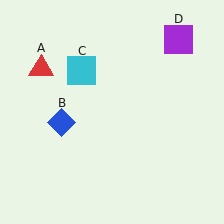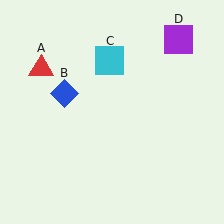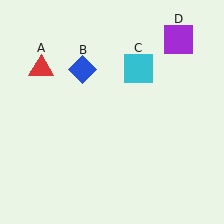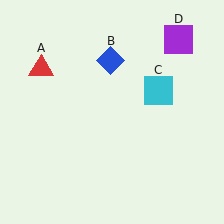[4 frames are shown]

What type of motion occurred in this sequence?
The blue diamond (object B), cyan square (object C) rotated clockwise around the center of the scene.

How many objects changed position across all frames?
2 objects changed position: blue diamond (object B), cyan square (object C).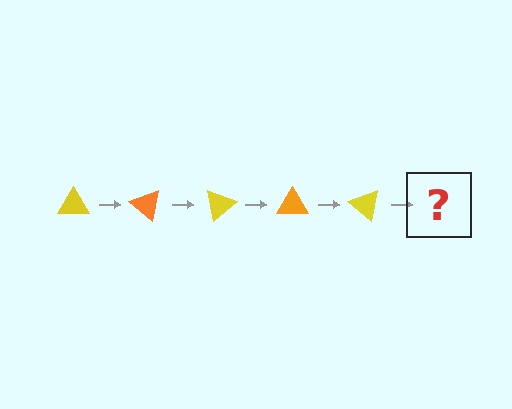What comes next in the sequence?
The next element should be an orange triangle, rotated 200 degrees from the start.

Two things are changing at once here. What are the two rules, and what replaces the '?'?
The two rules are that it rotates 40 degrees each step and the color cycles through yellow and orange. The '?' should be an orange triangle, rotated 200 degrees from the start.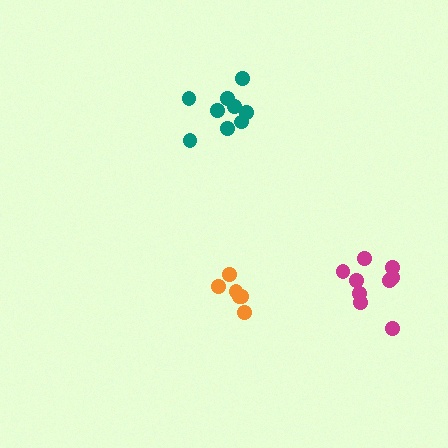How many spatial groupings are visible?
There are 3 spatial groupings.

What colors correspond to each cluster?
The clusters are colored: teal, orange, magenta.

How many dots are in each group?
Group 1: 9 dots, Group 2: 7 dots, Group 3: 9 dots (25 total).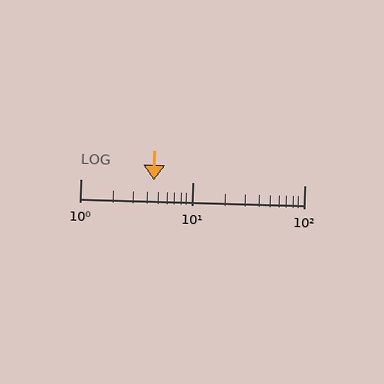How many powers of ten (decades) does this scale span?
The scale spans 2 decades, from 1 to 100.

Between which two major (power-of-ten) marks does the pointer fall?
The pointer is between 1 and 10.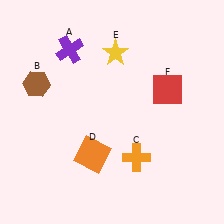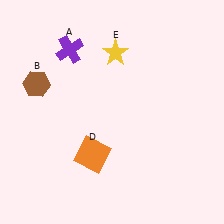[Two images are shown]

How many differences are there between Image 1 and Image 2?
There are 2 differences between the two images.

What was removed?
The orange cross (C), the red square (F) were removed in Image 2.